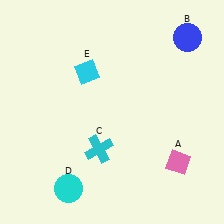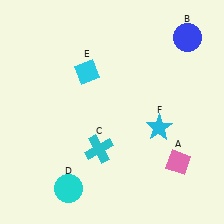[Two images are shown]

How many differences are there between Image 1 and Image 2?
There is 1 difference between the two images.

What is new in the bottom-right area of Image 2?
A cyan star (F) was added in the bottom-right area of Image 2.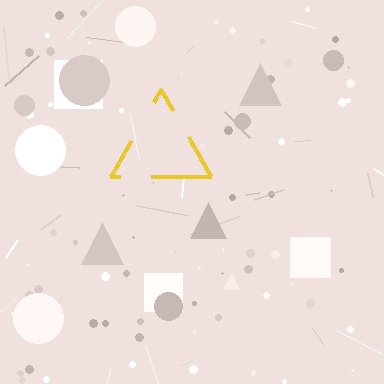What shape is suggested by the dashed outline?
The dashed outline suggests a triangle.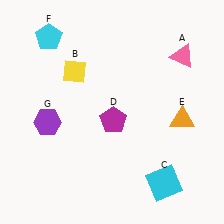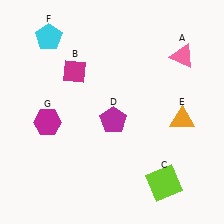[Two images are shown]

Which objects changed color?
B changed from yellow to magenta. C changed from cyan to lime. G changed from purple to magenta.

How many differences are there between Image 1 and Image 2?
There are 3 differences between the two images.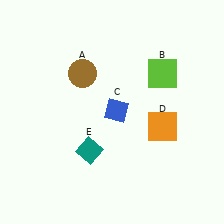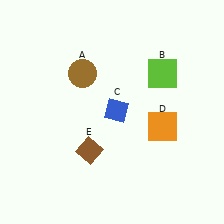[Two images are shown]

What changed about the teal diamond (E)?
In Image 1, E is teal. In Image 2, it changed to brown.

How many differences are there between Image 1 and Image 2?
There is 1 difference between the two images.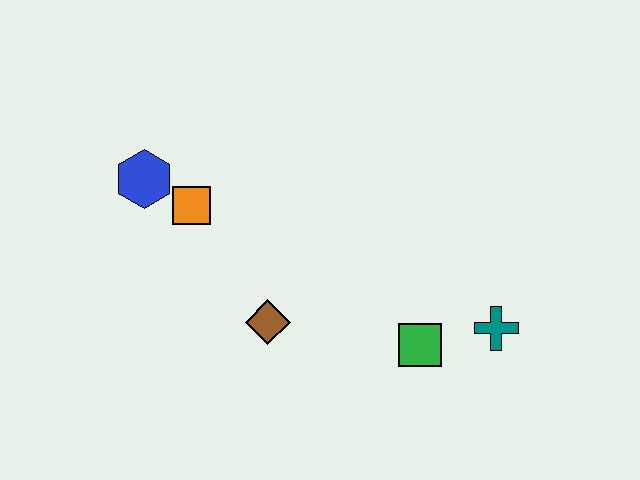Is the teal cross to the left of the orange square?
No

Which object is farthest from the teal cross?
The blue hexagon is farthest from the teal cross.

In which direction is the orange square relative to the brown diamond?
The orange square is above the brown diamond.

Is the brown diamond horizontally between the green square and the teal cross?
No